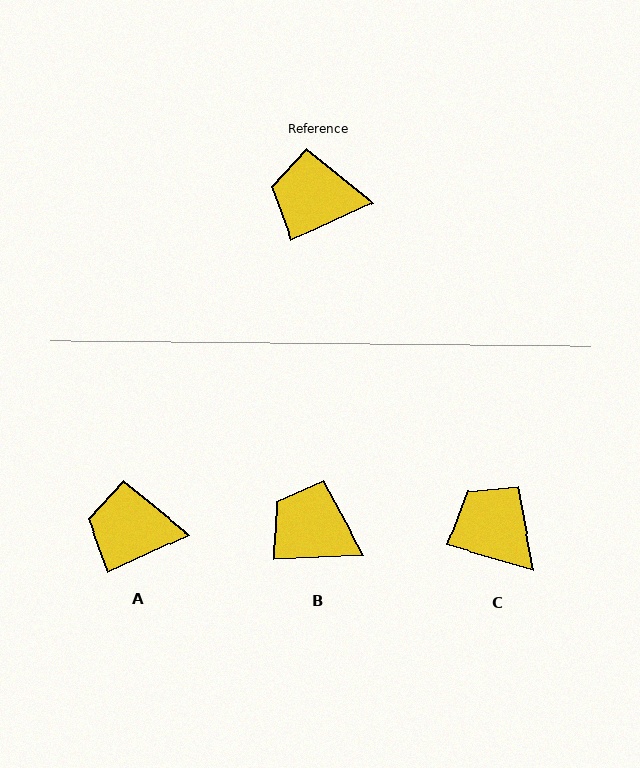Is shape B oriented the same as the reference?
No, it is off by about 22 degrees.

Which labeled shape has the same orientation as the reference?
A.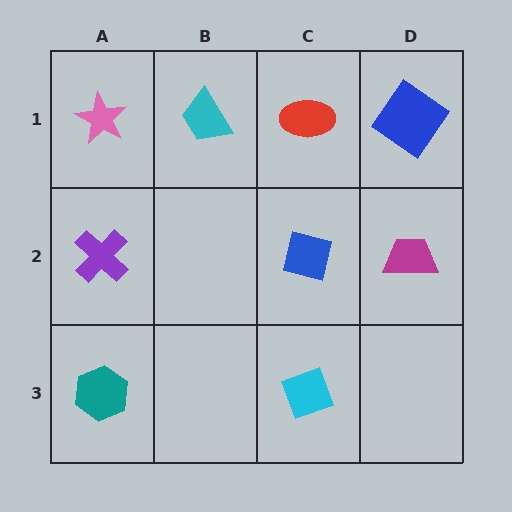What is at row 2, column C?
A blue square.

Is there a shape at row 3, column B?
No, that cell is empty.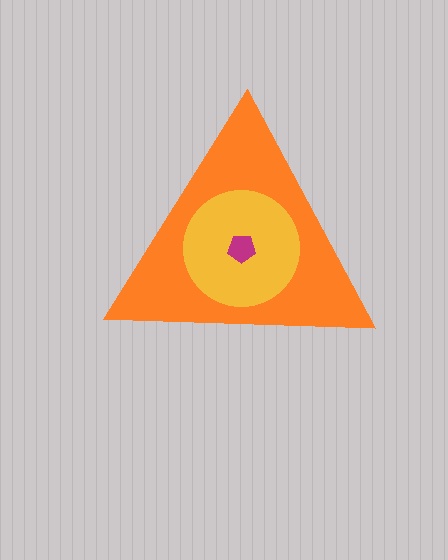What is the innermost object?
The magenta pentagon.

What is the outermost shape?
The orange triangle.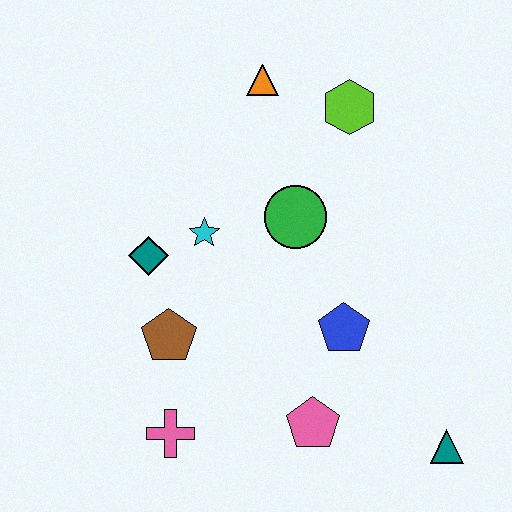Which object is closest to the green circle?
The cyan star is closest to the green circle.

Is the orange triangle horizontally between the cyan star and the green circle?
Yes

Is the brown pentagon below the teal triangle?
No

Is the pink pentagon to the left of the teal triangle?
Yes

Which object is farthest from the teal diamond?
The teal triangle is farthest from the teal diamond.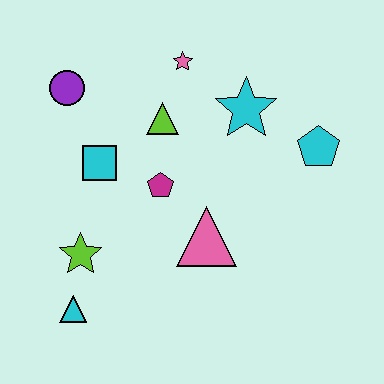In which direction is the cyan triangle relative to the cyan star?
The cyan triangle is below the cyan star.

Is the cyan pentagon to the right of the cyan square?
Yes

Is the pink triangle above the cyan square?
No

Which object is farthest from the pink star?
The cyan triangle is farthest from the pink star.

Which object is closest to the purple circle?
The cyan square is closest to the purple circle.